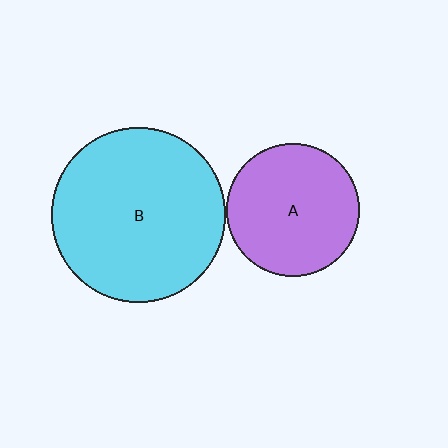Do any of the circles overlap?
No, none of the circles overlap.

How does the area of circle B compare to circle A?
Approximately 1.7 times.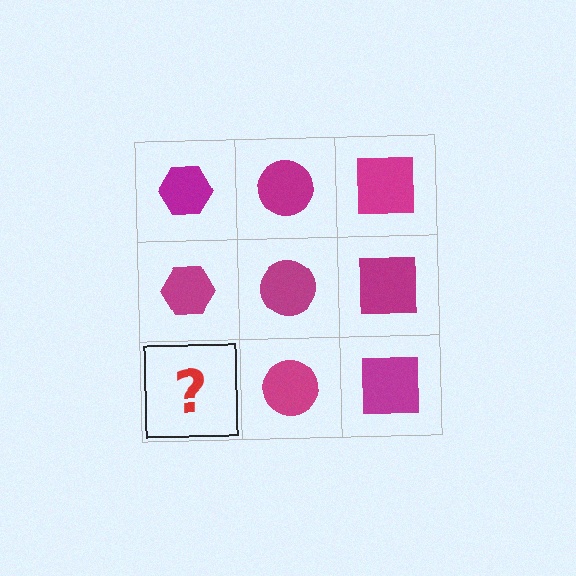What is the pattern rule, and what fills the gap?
The rule is that each column has a consistent shape. The gap should be filled with a magenta hexagon.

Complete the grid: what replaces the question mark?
The question mark should be replaced with a magenta hexagon.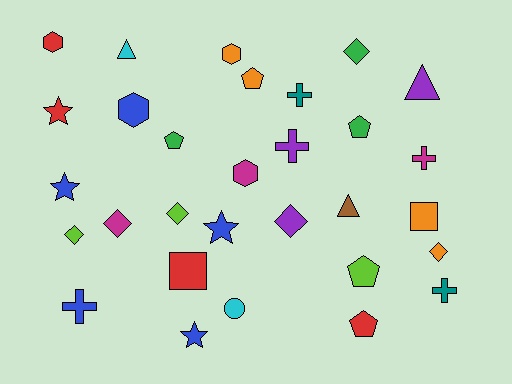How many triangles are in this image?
There are 3 triangles.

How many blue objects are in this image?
There are 5 blue objects.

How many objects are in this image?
There are 30 objects.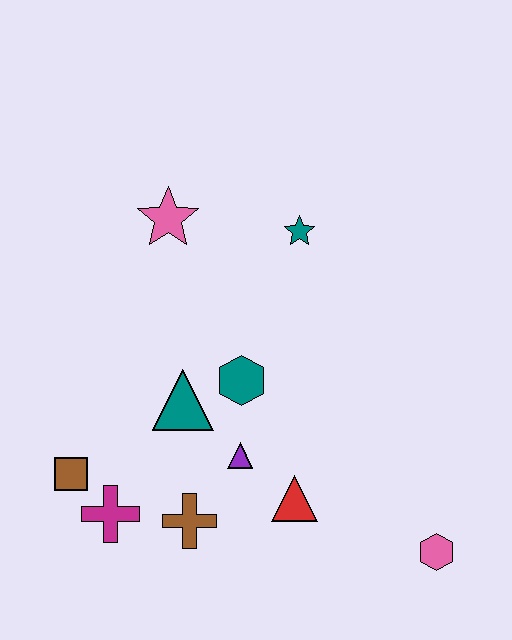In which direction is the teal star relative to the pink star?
The teal star is to the right of the pink star.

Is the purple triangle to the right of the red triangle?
No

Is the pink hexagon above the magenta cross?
No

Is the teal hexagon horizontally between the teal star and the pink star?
Yes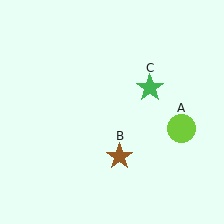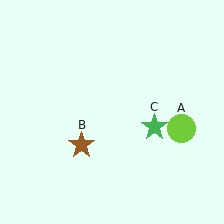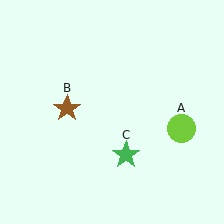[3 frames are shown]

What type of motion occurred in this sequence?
The brown star (object B), green star (object C) rotated clockwise around the center of the scene.